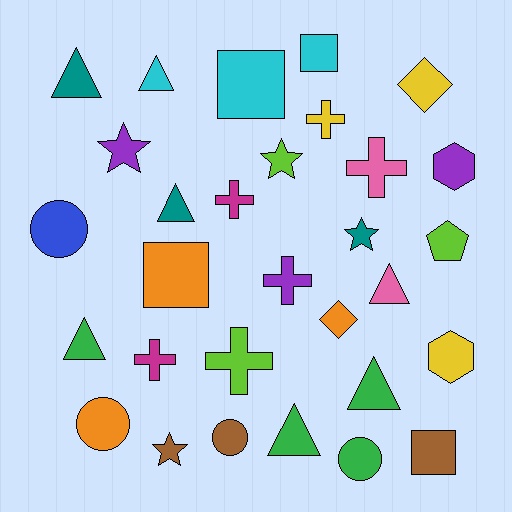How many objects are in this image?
There are 30 objects.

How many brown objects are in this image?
There are 3 brown objects.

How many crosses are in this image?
There are 6 crosses.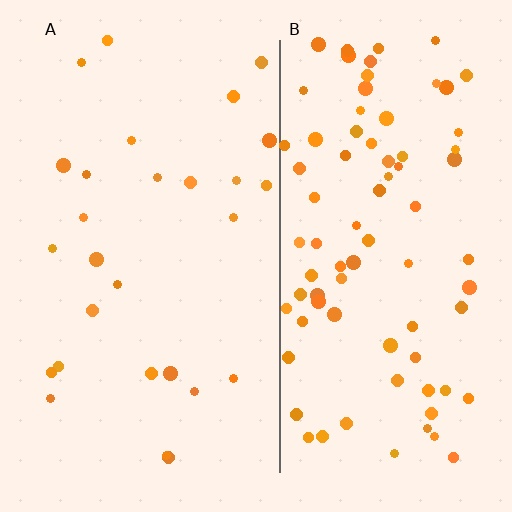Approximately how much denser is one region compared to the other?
Approximately 3.0× — region B over region A.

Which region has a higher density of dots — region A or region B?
B (the right).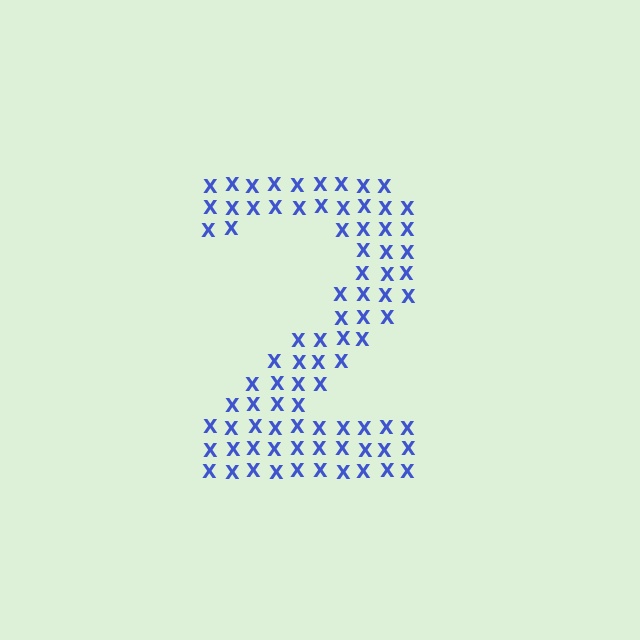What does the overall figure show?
The overall figure shows the digit 2.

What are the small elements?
The small elements are letter X's.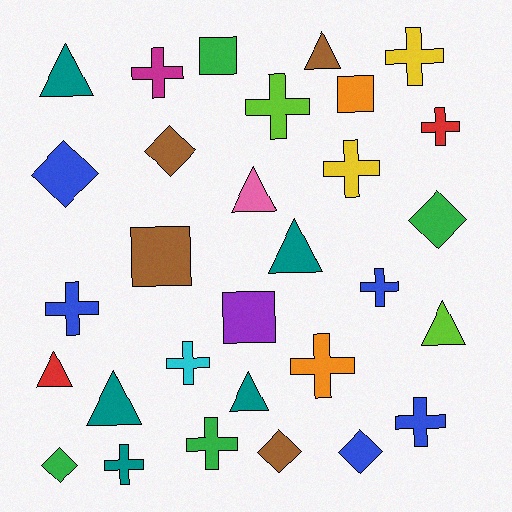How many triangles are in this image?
There are 8 triangles.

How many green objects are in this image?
There are 4 green objects.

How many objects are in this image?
There are 30 objects.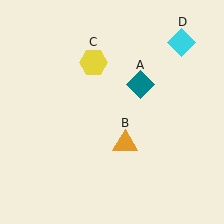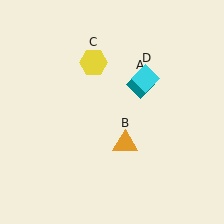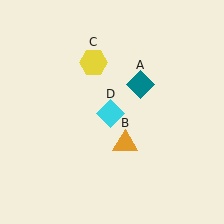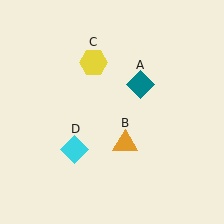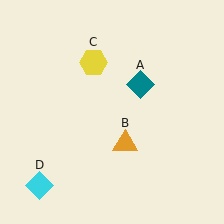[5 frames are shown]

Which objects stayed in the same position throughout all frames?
Teal diamond (object A) and orange triangle (object B) and yellow hexagon (object C) remained stationary.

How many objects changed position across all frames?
1 object changed position: cyan diamond (object D).